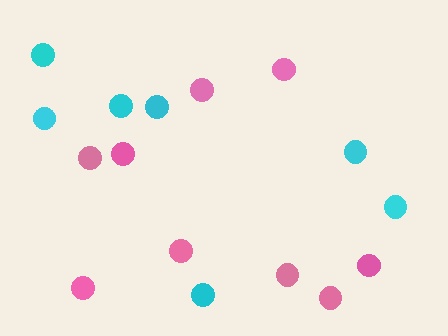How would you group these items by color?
There are 2 groups: one group of pink circles (9) and one group of cyan circles (7).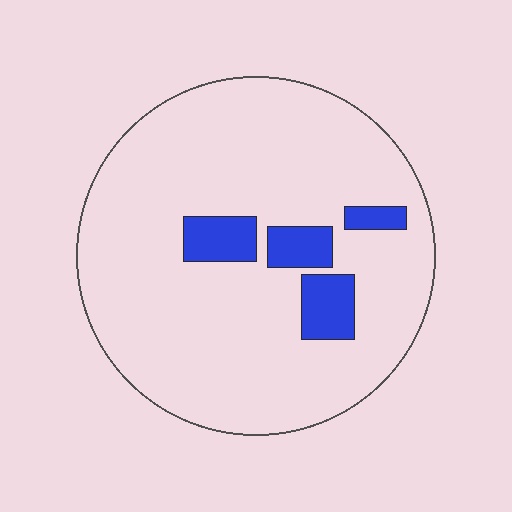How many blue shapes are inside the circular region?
4.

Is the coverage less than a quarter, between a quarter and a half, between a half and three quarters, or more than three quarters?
Less than a quarter.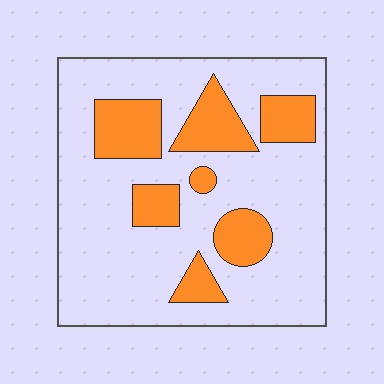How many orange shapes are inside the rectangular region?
7.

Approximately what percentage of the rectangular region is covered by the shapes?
Approximately 25%.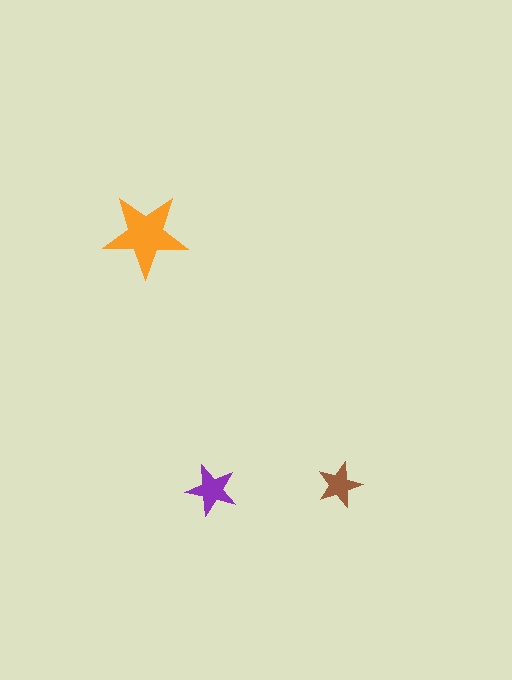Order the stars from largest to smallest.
the orange one, the purple one, the brown one.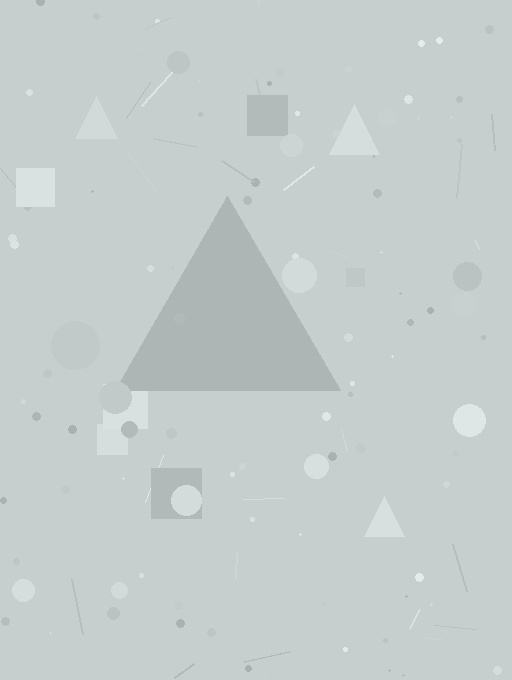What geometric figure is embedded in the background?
A triangle is embedded in the background.